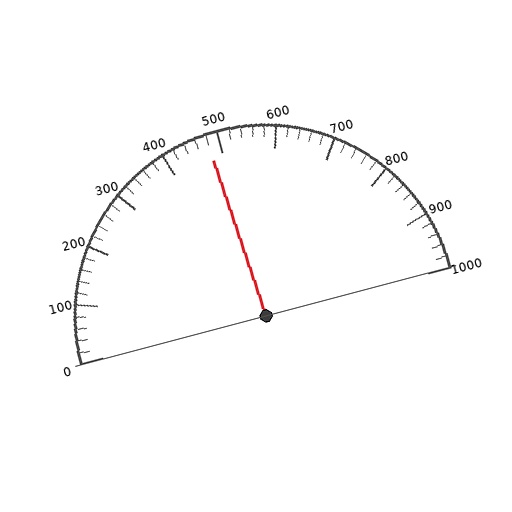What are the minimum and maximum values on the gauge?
The gauge ranges from 0 to 1000.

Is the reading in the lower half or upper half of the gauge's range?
The reading is in the lower half of the range (0 to 1000).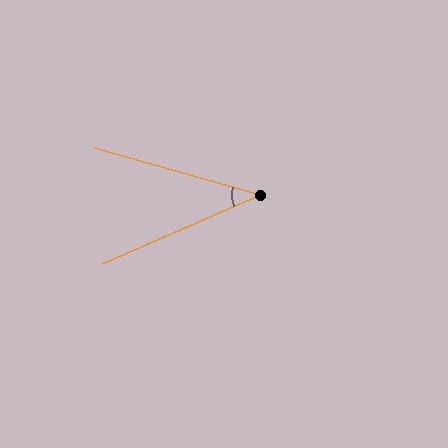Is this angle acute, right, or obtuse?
It is acute.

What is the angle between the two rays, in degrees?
Approximately 39 degrees.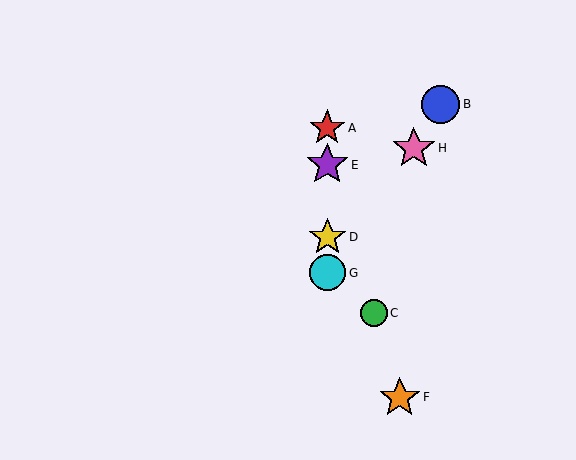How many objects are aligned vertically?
4 objects (A, D, E, G) are aligned vertically.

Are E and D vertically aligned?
Yes, both are at x≈327.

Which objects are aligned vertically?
Objects A, D, E, G are aligned vertically.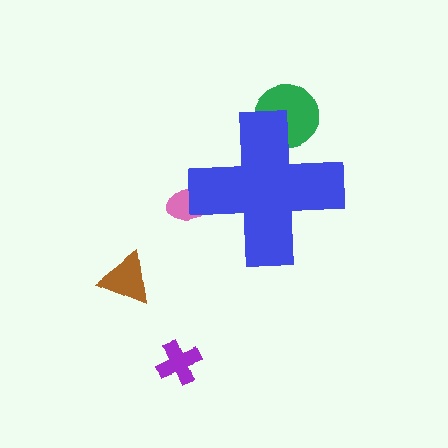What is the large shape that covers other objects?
A blue cross.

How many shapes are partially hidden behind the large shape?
2 shapes are partially hidden.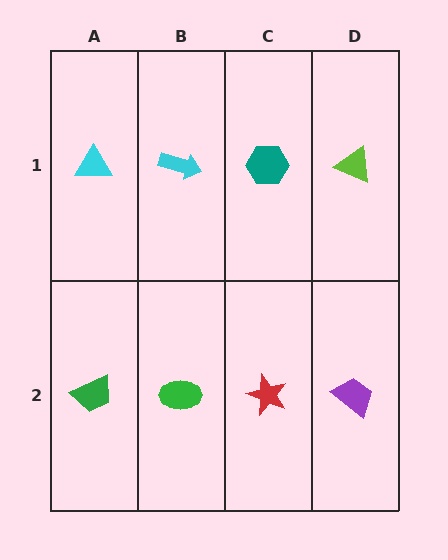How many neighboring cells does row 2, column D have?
2.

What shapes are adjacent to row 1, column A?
A green trapezoid (row 2, column A), a cyan arrow (row 1, column B).